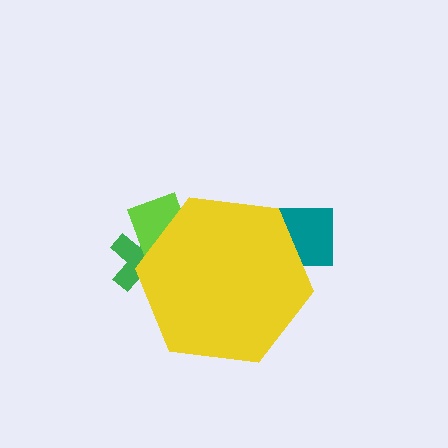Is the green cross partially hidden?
Yes, the green cross is partially hidden behind the yellow hexagon.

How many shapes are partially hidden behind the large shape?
3 shapes are partially hidden.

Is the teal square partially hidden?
Yes, the teal square is partially hidden behind the yellow hexagon.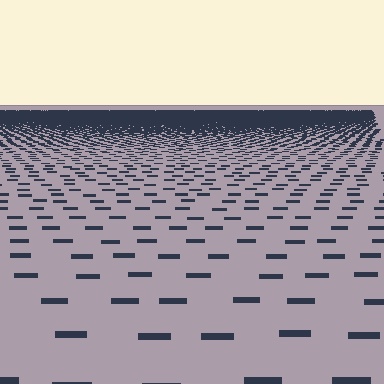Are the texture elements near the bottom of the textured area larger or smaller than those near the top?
Larger. Near the bottom, elements are closer to the viewer and appear at a bigger on-screen size.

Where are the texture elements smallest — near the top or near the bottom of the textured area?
Near the top.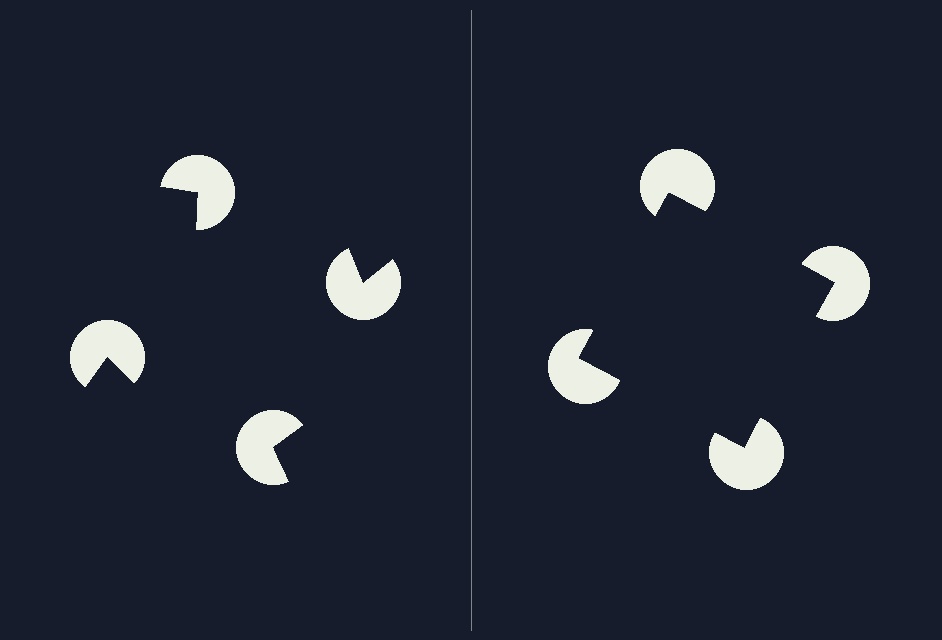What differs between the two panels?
The pac-man discs are positioned identically on both sides; only the wedge orientations differ. On the right they align to a square; on the left they are misaligned.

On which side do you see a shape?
An illusory square appears on the right side. On the left side the wedge cuts are rotated, so no coherent shape forms.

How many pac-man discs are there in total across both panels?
8 — 4 on each side.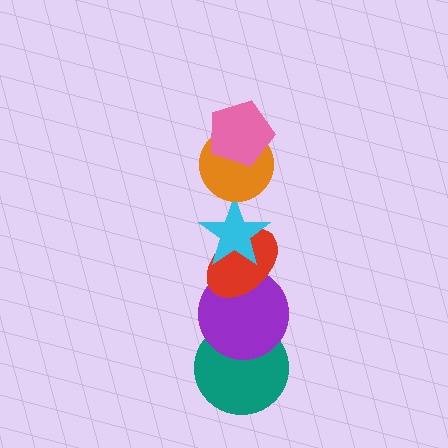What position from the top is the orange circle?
The orange circle is 2nd from the top.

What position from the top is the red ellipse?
The red ellipse is 4th from the top.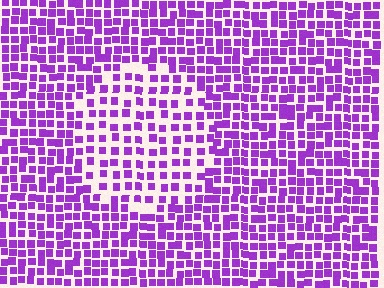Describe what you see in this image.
The image contains small purple elements arranged at two different densities. A circle-shaped region is visible where the elements are less densely packed than the surrounding area.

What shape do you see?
I see a circle.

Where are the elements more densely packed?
The elements are more densely packed outside the circle boundary.